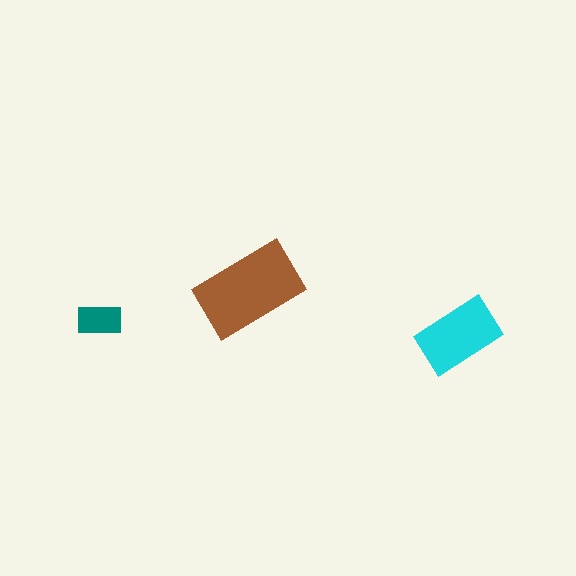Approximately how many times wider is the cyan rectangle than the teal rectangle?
About 2 times wider.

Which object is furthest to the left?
The teal rectangle is leftmost.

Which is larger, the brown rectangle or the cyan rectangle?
The brown one.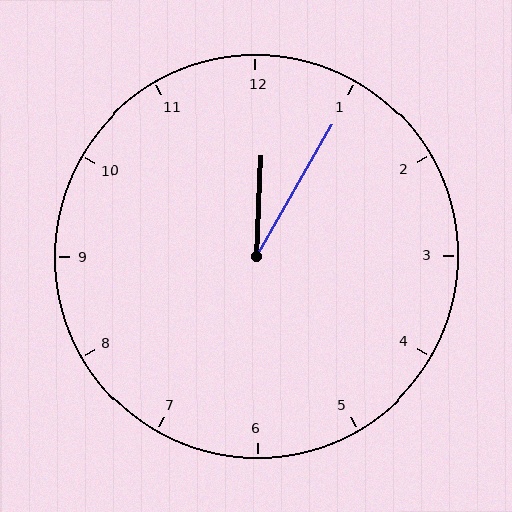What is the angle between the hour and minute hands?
Approximately 28 degrees.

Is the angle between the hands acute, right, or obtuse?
It is acute.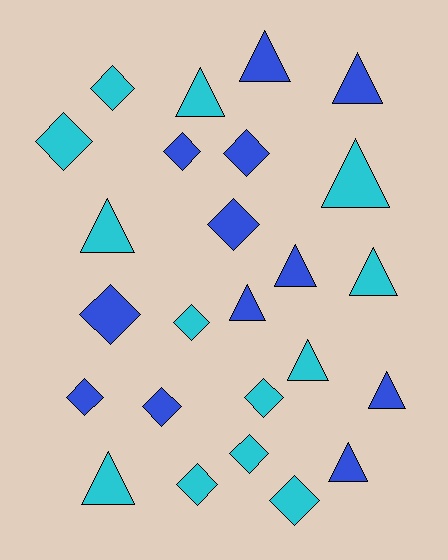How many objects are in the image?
There are 25 objects.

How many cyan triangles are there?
There are 6 cyan triangles.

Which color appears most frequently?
Cyan, with 13 objects.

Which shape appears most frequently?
Diamond, with 13 objects.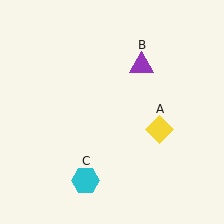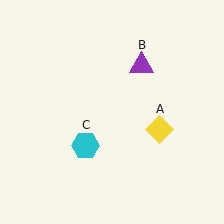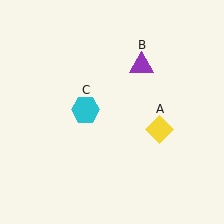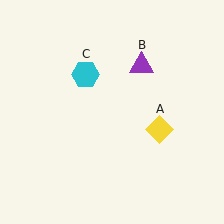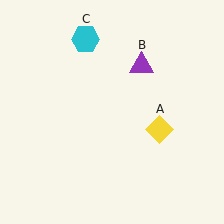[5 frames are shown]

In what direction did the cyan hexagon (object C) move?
The cyan hexagon (object C) moved up.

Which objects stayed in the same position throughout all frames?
Yellow diamond (object A) and purple triangle (object B) remained stationary.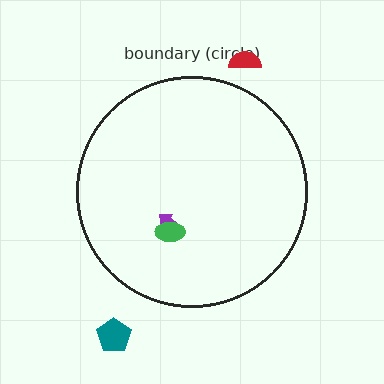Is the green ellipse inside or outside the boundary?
Inside.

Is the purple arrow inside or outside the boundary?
Inside.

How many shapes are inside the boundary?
2 inside, 2 outside.